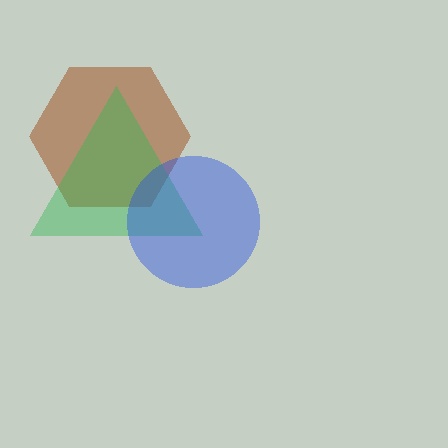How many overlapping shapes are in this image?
There are 3 overlapping shapes in the image.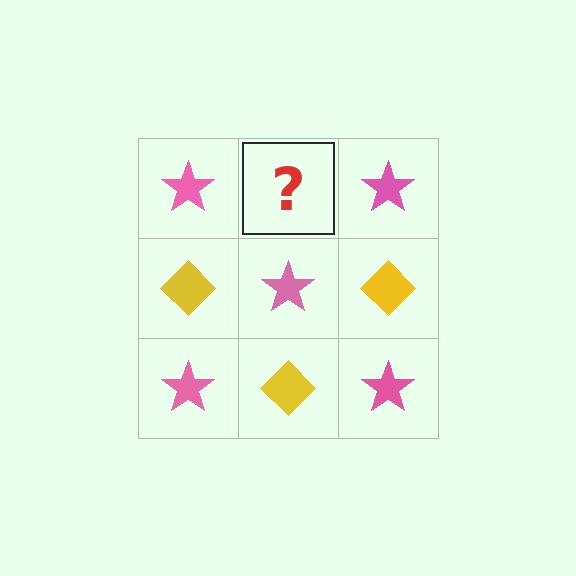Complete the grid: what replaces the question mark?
The question mark should be replaced with a yellow diamond.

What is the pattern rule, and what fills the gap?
The rule is that it alternates pink star and yellow diamond in a checkerboard pattern. The gap should be filled with a yellow diamond.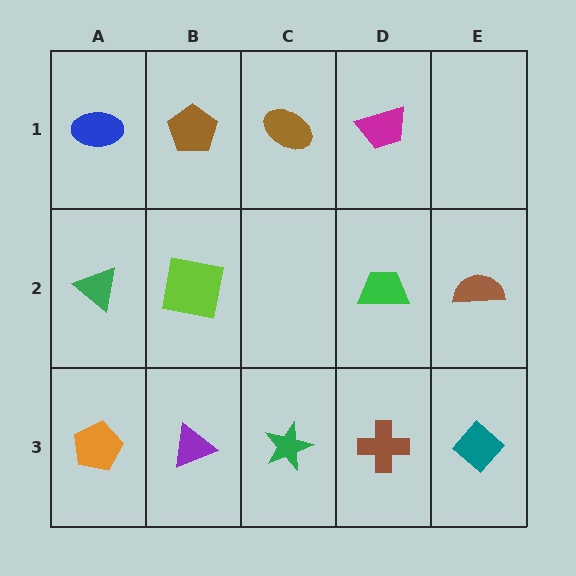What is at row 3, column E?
A teal diamond.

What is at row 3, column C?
A green star.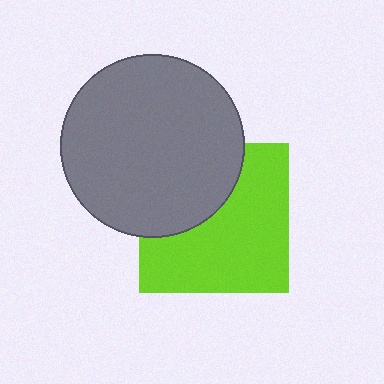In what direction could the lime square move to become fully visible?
The lime square could move toward the lower-right. That would shift it out from behind the gray circle entirely.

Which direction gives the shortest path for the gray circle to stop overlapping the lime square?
Moving toward the upper-left gives the shortest separation.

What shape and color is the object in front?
The object in front is a gray circle.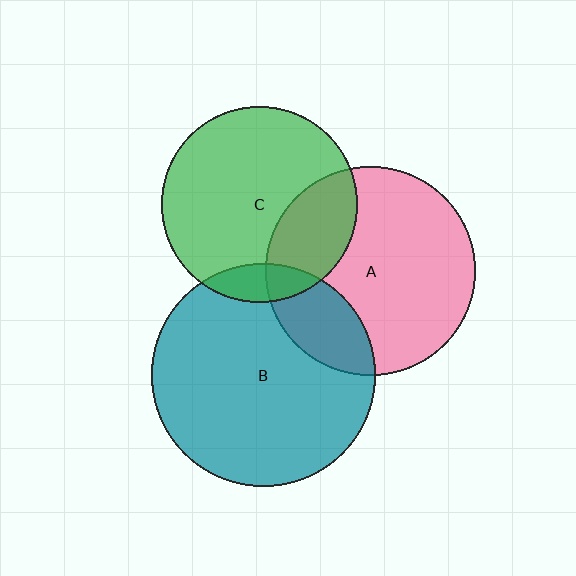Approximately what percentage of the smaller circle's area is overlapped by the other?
Approximately 25%.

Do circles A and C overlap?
Yes.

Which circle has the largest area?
Circle B (teal).